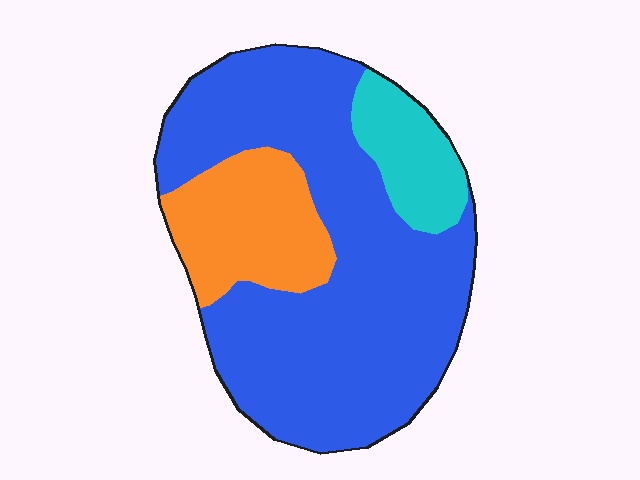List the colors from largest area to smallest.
From largest to smallest: blue, orange, cyan.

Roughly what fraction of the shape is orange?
Orange covers around 20% of the shape.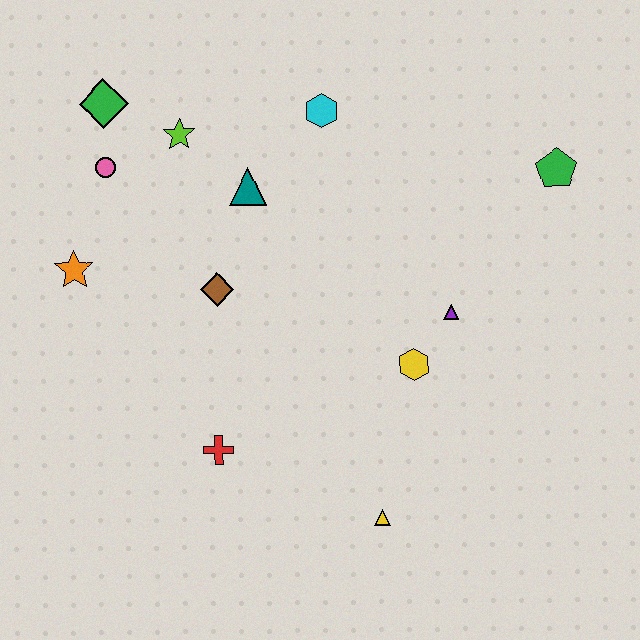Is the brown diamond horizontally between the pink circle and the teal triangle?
Yes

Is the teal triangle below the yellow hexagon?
No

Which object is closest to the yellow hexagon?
The purple triangle is closest to the yellow hexagon.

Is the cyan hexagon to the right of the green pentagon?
No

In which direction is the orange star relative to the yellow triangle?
The orange star is to the left of the yellow triangle.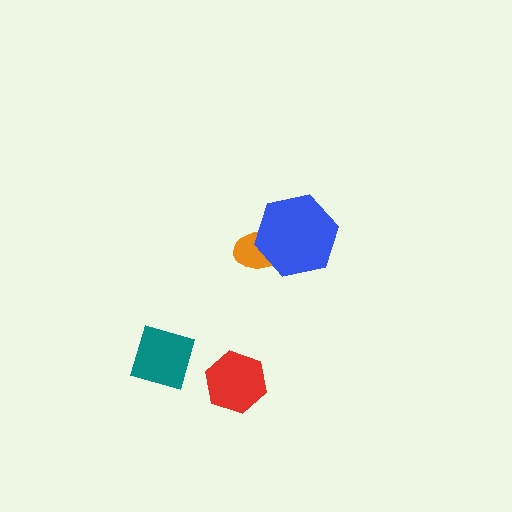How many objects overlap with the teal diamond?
0 objects overlap with the teal diamond.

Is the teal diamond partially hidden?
No, no other shape covers it.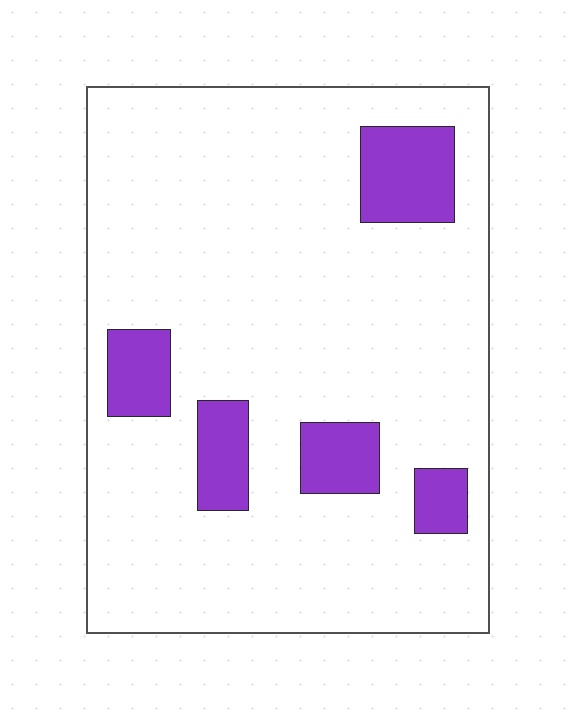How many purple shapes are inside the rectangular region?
5.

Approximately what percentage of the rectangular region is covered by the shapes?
Approximately 15%.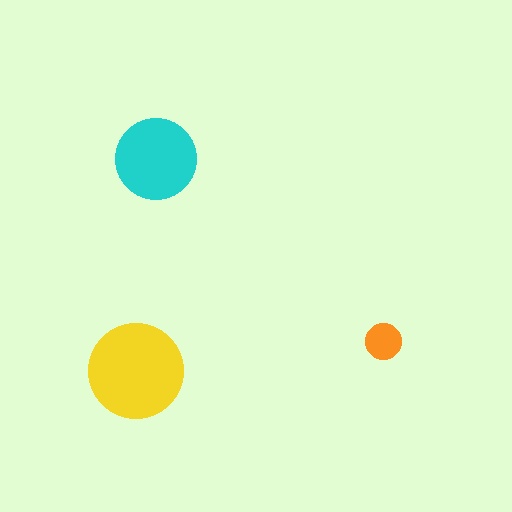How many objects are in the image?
There are 3 objects in the image.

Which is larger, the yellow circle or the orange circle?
The yellow one.